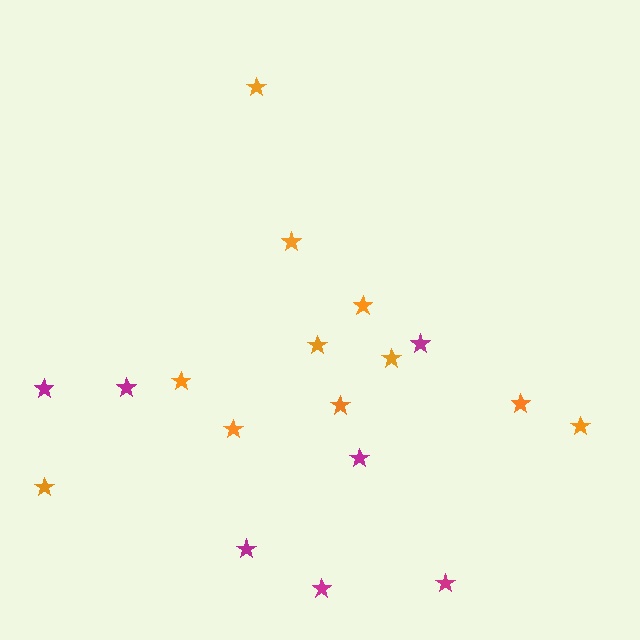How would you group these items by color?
There are 2 groups: one group of orange stars (11) and one group of magenta stars (7).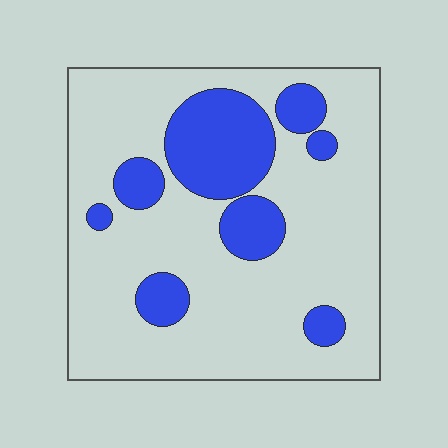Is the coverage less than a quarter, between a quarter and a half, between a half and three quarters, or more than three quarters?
Less than a quarter.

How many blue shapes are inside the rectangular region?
8.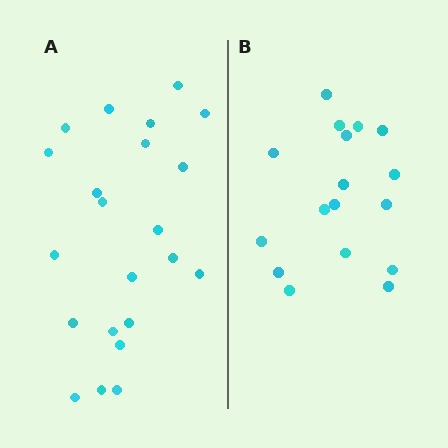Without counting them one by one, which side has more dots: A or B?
Region A (the left region) has more dots.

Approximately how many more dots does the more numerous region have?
Region A has about 5 more dots than region B.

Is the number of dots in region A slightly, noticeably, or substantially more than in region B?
Region A has noticeably more, but not dramatically so. The ratio is roughly 1.3 to 1.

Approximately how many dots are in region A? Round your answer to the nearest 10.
About 20 dots. (The exact count is 22, which rounds to 20.)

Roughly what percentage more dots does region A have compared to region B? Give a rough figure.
About 30% more.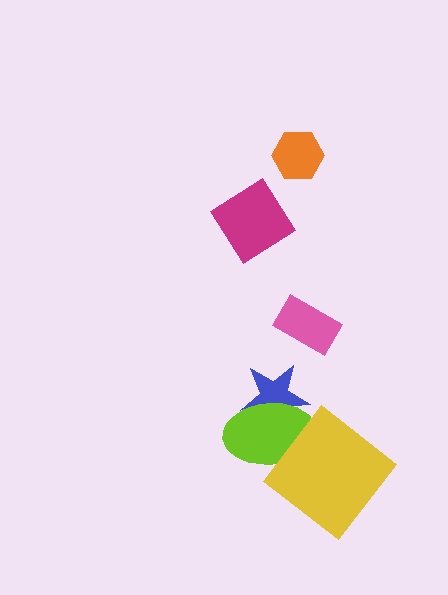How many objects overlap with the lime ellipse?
2 objects overlap with the lime ellipse.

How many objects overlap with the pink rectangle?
0 objects overlap with the pink rectangle.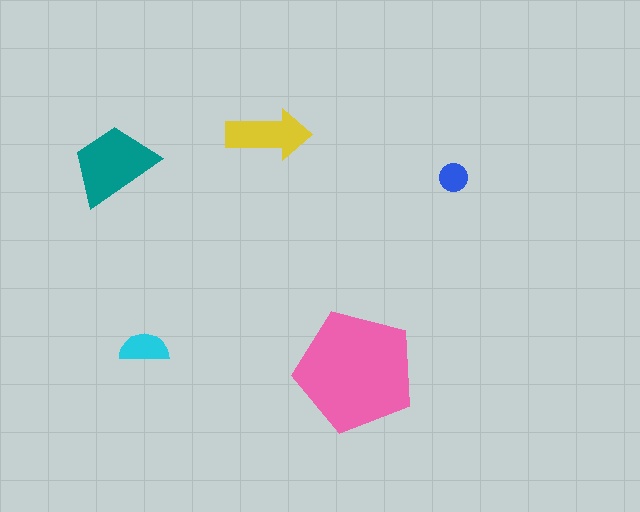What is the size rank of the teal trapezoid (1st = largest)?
2nd.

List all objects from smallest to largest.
The blue circle, the cyan semicircle, the yellow arrow, the teal trapezoid, the pink pentagon.